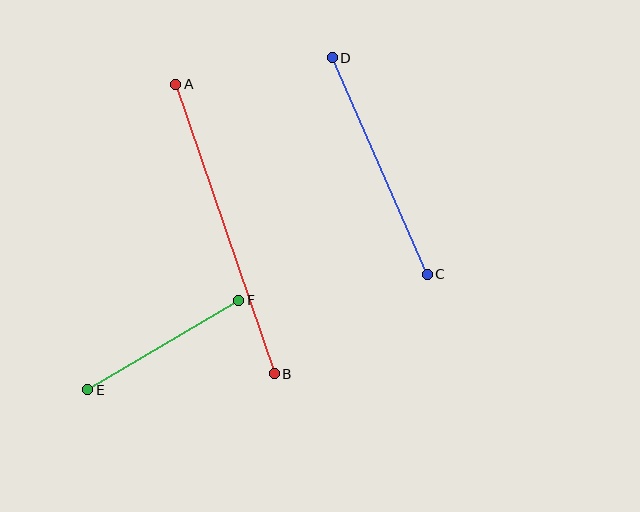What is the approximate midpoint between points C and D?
The midpoint is at approximately (380, 166) pixels.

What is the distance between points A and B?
The distance is approximately 306 pixels.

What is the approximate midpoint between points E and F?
The midpoint is at approximately (163, 345) pixels.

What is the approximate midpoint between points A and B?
The midpoint is at approximately (225, 229) pixels.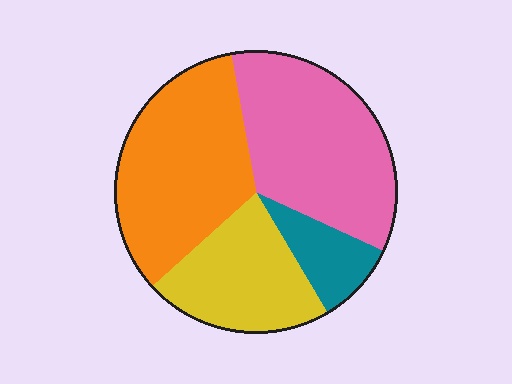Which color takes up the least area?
Teal, at roughly 10%.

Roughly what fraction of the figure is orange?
Orange takes up about one third (1/3) of the figure.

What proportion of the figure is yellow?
Yellow covers roughly 20% of the figure.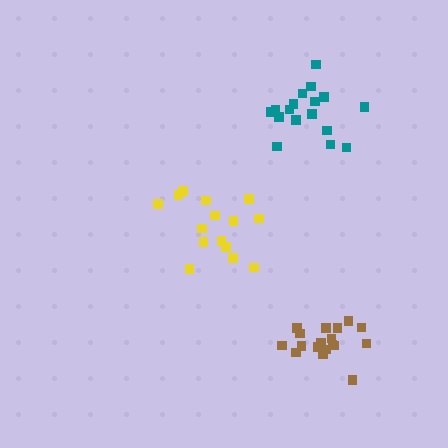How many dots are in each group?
Group 1: 18 dots, Group 2: 17 dots, Group 3: 15 dots (50 total).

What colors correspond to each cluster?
The clusters are colored: brown, teal, yellow.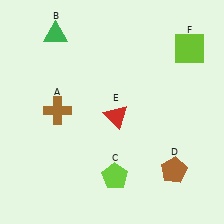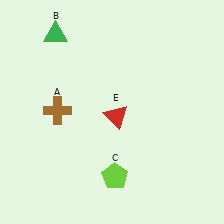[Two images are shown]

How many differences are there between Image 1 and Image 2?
There are 2 differences between the two images.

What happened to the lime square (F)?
The lime square (F) was removed in Image 2. It was in the top-right area of Image 1.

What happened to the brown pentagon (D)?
The brown pentagon (D) was removed in Image 2. It was in the bottom-right area of Image 1.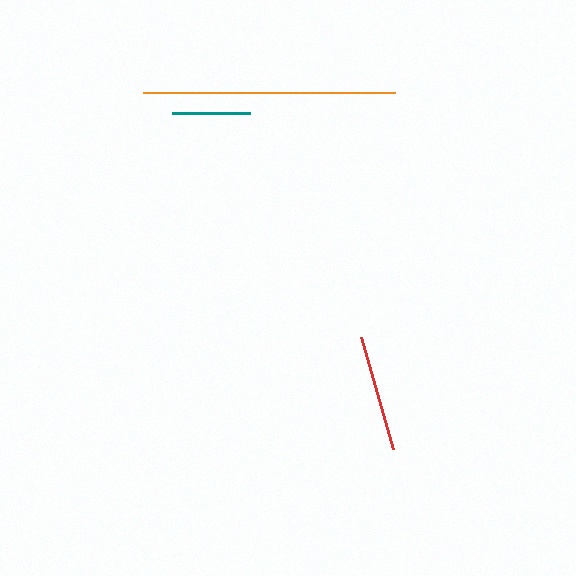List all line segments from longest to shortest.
From longest to shortest: orange, red, teal.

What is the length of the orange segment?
The orange segment is approximately 252 pixels long.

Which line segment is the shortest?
The teal line is the shortest at approximately 78 pixels.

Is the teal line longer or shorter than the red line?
The red line is longer than the teal line.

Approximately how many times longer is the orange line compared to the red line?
The orange line is approximately 2.2 times the length of the red line.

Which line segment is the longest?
The orange line is the longest at approximately 252 pixels.